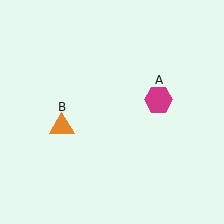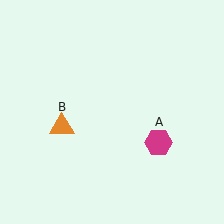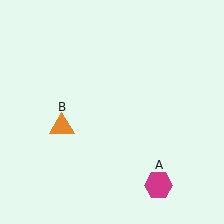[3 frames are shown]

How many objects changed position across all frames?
1 object changed position: magenta hexagon (object A).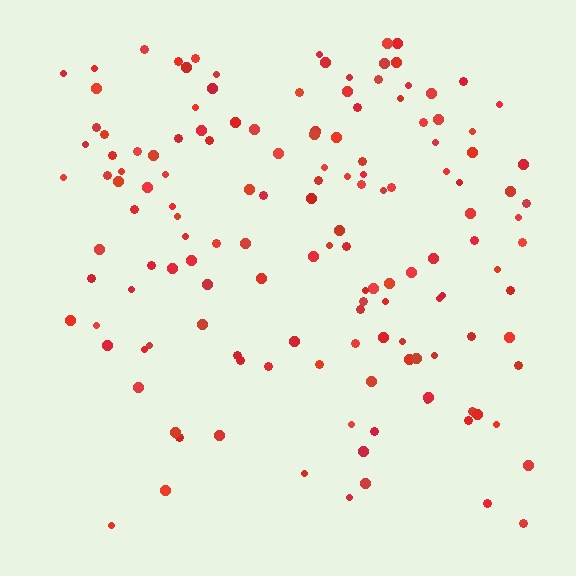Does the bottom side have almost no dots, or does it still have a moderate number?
Still a moderate number, just noticeably fewer than the top.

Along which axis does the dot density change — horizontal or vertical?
Vertical.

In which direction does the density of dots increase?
From bottom to top, with the top side densest.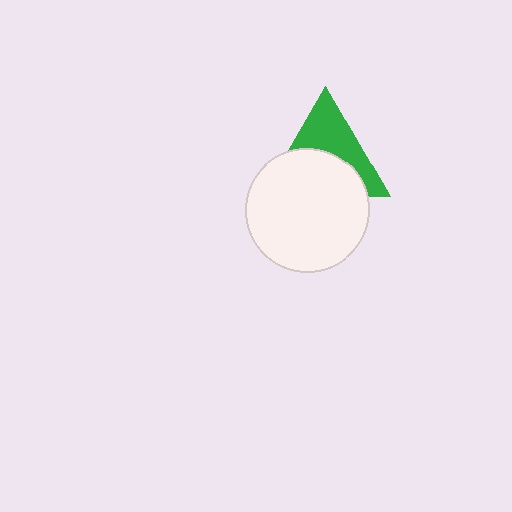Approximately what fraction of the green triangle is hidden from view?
Roughly 53% of the green triangle is hidden behind the white circle.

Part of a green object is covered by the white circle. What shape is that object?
It is a triangle.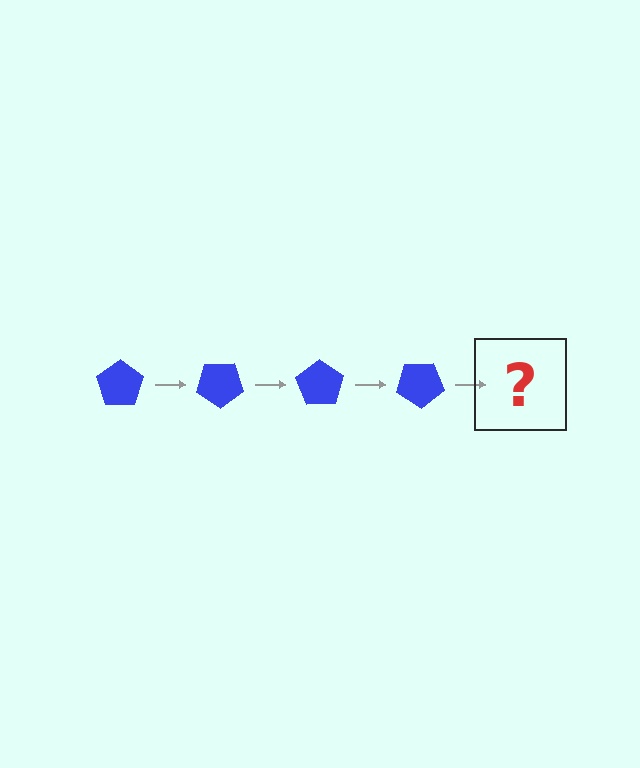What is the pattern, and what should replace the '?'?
The pattern is that the pentagon rotates 35 degrees each step. The '?' should be a blue pentagon rotated 140 degrees.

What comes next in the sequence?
The next element should be a blue pentagon rotated 140 degrees.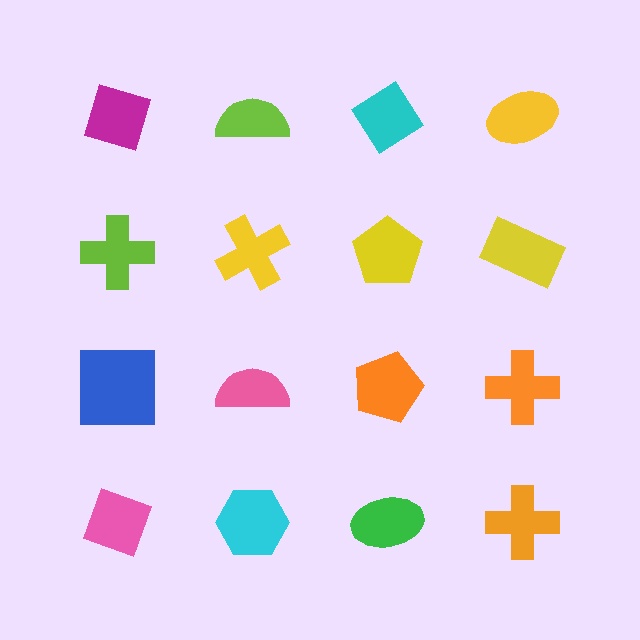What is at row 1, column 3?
A cyan diamond.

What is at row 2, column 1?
A lime cross.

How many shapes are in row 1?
4 shapes.